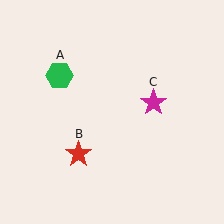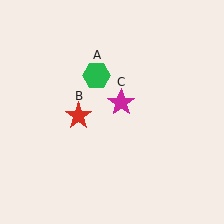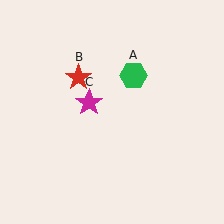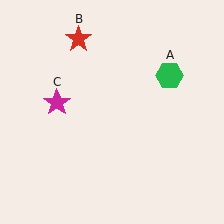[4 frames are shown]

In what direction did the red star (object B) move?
The red star (object B) moved up.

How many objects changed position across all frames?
3 objects changed position: green hexagon (object A), red star (object B), magenta star (object C).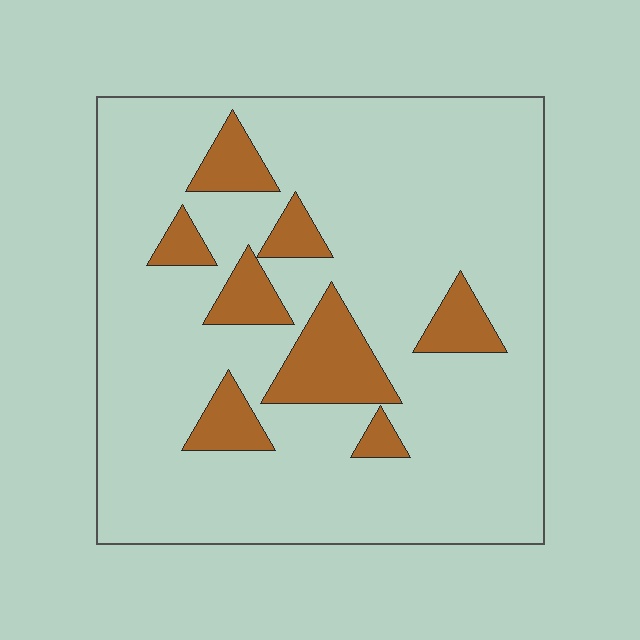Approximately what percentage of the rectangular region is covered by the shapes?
Approximately 15%.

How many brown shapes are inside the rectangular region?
8.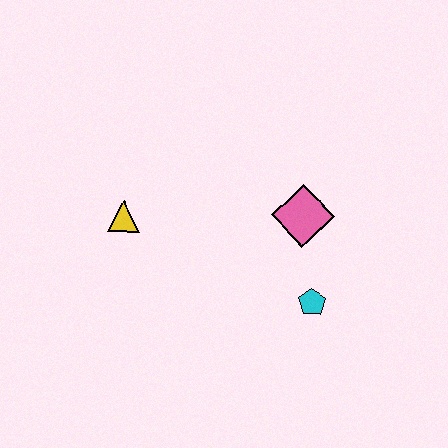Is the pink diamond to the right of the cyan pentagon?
No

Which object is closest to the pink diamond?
The cyan pentagon is closest to the pink diamond.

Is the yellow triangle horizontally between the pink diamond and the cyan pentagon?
No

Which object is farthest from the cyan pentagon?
The yellow triangle is farthest from the cyan pentagon.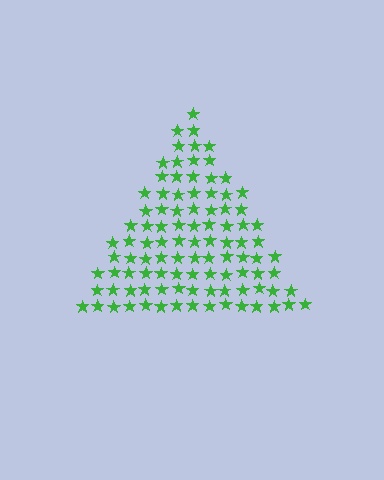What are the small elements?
The small elements are stars.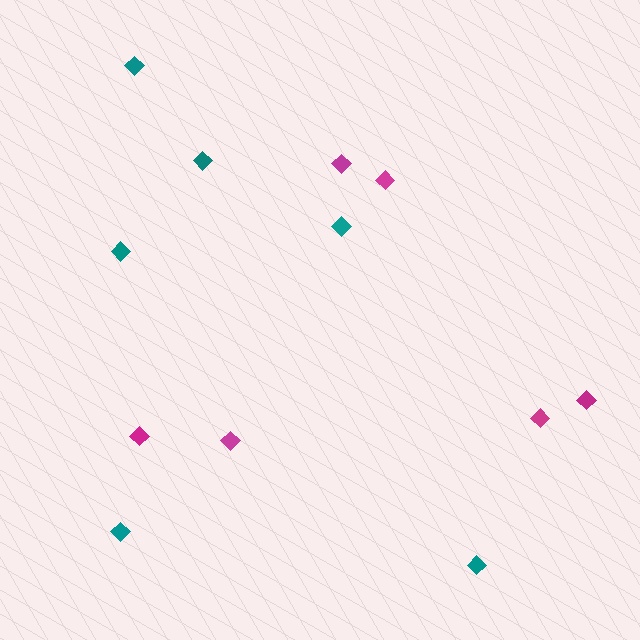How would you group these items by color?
There are 2 groups: one group of magenta diamonds (6) and one group of teal diamonds (6).